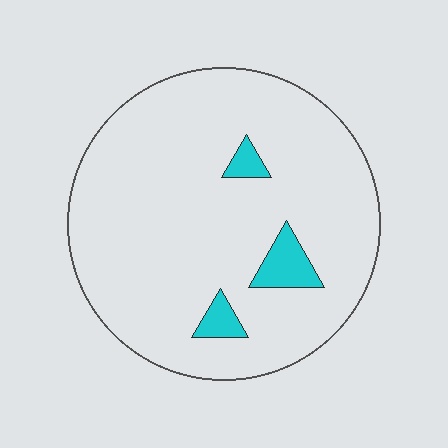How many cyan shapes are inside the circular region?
3.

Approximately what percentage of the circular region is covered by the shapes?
Approximately 5%.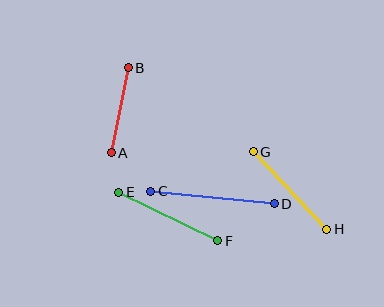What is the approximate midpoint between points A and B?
The midpoint is at approximately (120, 110) pixels.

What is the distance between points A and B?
The distance is approximately 87 pixels.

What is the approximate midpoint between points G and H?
The midpoint is at approximately (290, 190) pixels.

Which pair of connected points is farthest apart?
Points C and D are farthest apart.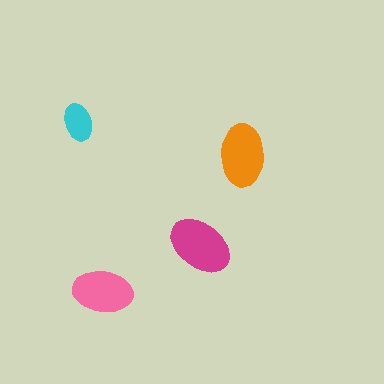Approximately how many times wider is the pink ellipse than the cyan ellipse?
About 1.5 times wider.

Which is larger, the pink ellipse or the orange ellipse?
The orange one.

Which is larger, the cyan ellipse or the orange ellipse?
The orange one.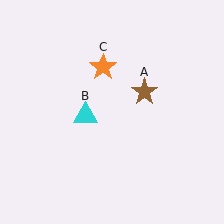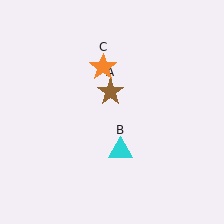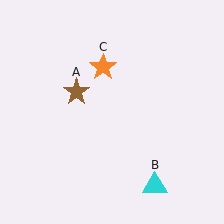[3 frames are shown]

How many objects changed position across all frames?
2 objects changed position: brown star (object A), cyan triangle (object B).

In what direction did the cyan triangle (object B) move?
The cyan triangle (object B) moved down and to the right.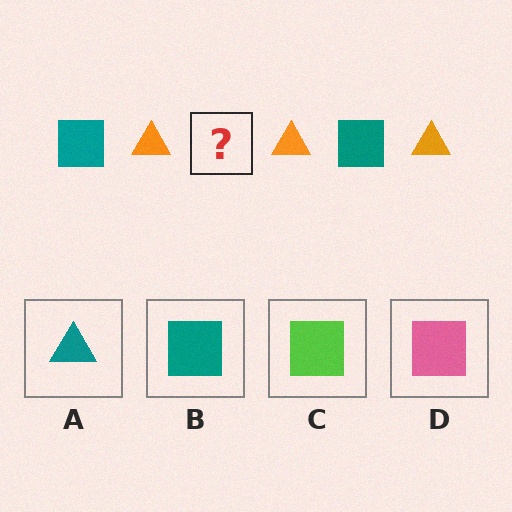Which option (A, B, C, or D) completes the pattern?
B.